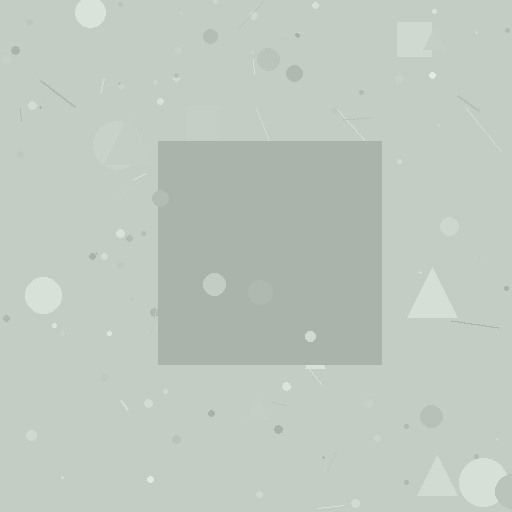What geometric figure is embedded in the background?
A square is embedded in the background.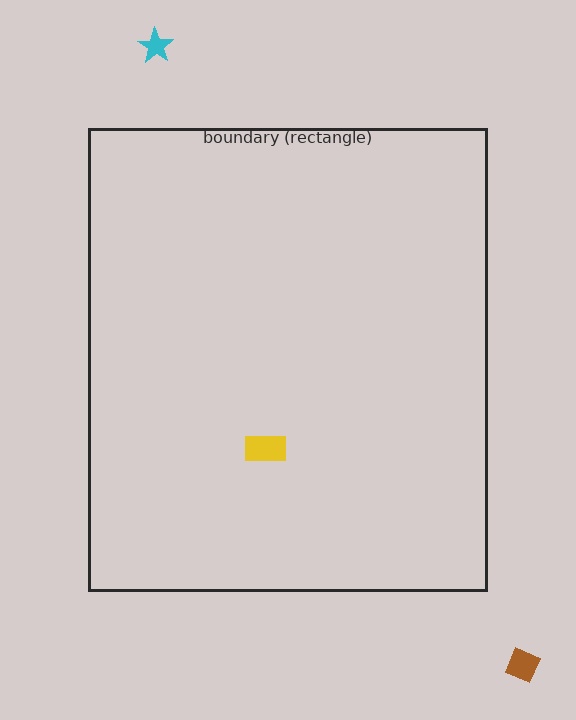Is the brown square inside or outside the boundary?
Outside.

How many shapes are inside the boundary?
1 inside, 2 outside.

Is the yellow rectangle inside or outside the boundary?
Inside.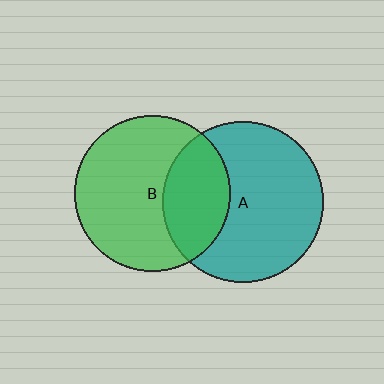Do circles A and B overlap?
Yes.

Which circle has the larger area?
Circle A (teal).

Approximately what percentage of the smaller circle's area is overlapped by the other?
Approximately 30%.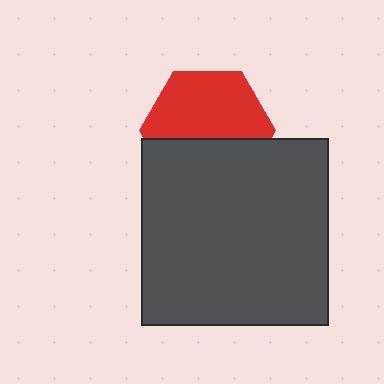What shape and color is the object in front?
The object in front is a dark gray square.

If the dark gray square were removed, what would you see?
You would see the complete red hexagon.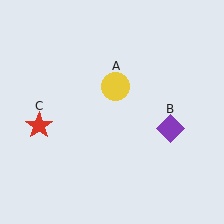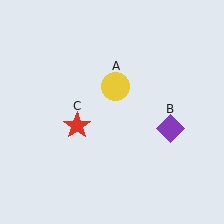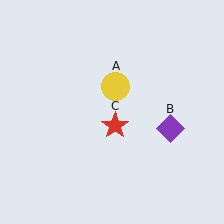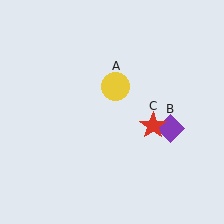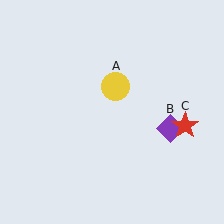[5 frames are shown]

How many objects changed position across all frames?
1 object changed position: red star (object C).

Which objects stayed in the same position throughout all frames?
Yellow circle (object A) and purple diamond (object B) remained stationary.